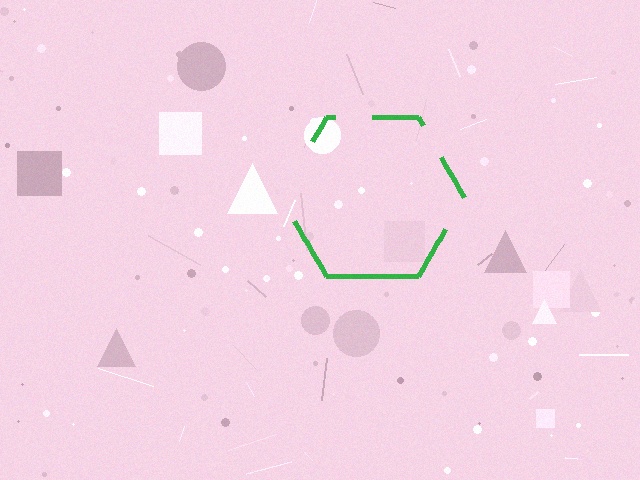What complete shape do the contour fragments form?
The contour fragments form a hexagon.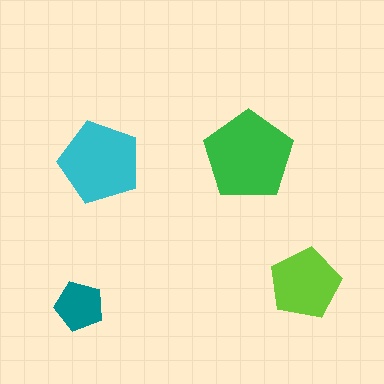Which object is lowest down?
The teal pentagon is bottommost.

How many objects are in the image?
There are 4 objects in the image.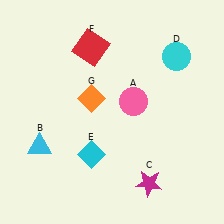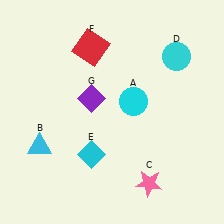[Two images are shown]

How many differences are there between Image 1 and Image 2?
There are 3 differences between the two images.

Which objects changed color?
A changed from pink to cyan. C changed from magenta to pink. G changed from orange to purple.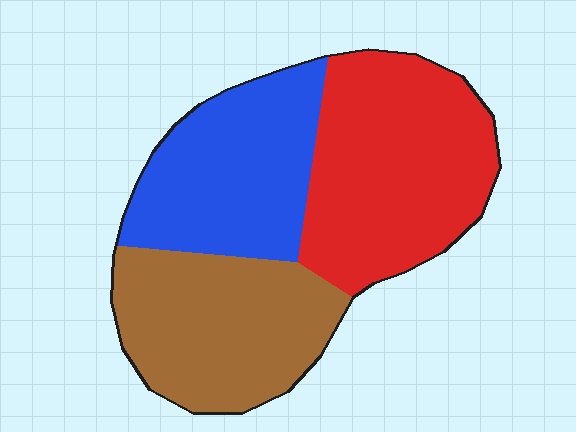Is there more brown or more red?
Red.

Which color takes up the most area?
Red, at roughly 40%.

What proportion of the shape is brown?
Brown covers around 30% of the shape.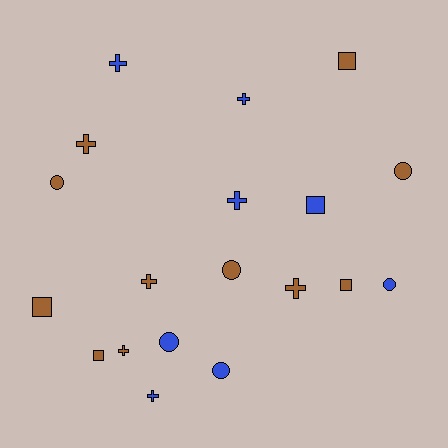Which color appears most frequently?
Brown, with 11 objects.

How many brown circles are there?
There are 3 brown circles.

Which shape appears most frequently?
Cross, with 8 objects.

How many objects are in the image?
There are 19 objects.